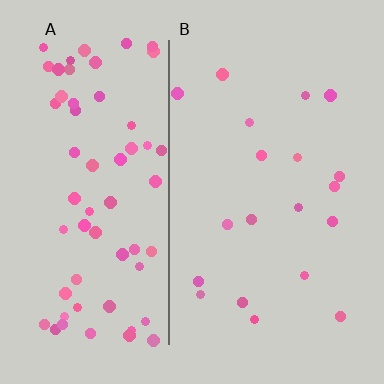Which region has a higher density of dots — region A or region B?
A (the left).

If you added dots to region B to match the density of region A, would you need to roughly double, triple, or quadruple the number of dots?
Approximately triple.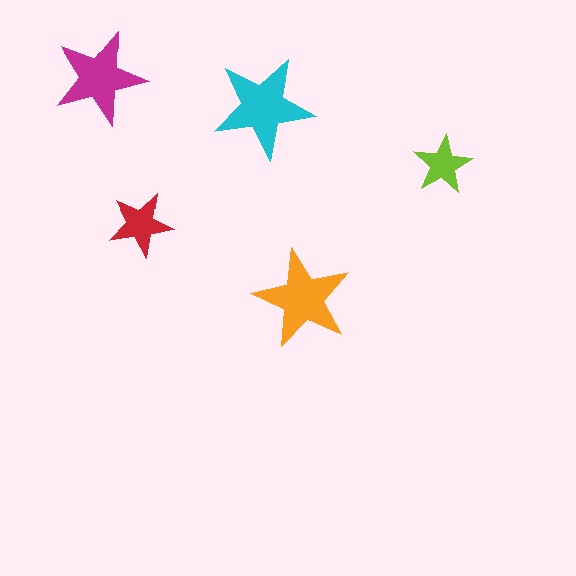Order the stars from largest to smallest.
the cyan one, the orange one, the magenta one, the red one, the lime one.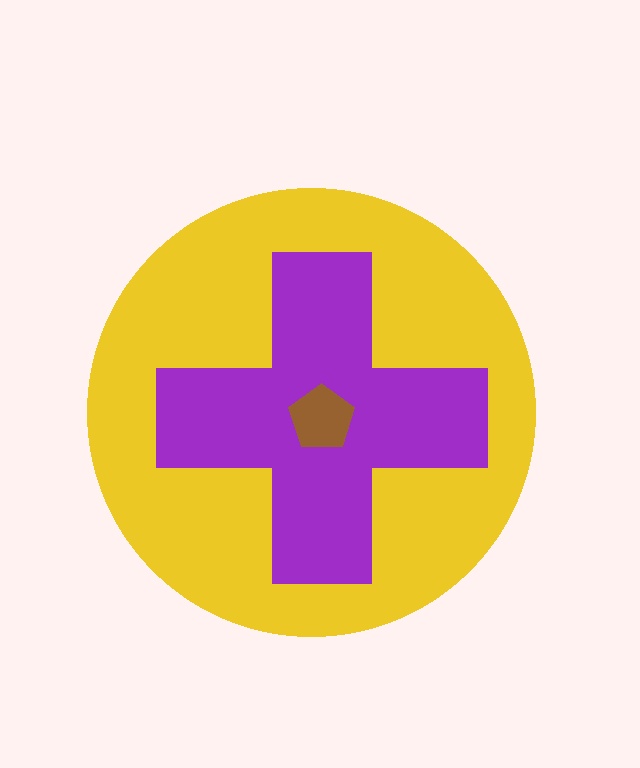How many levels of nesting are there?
3.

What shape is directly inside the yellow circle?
The purple cross.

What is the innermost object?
The brown pentagon.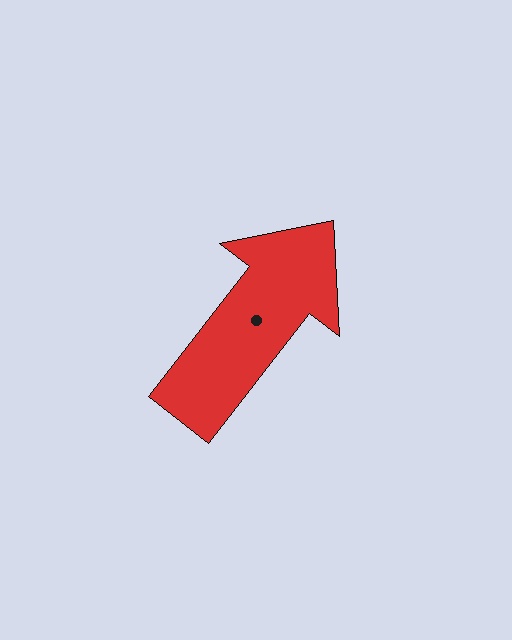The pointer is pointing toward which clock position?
Roughly 1 o'clock.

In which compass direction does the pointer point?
Northeast.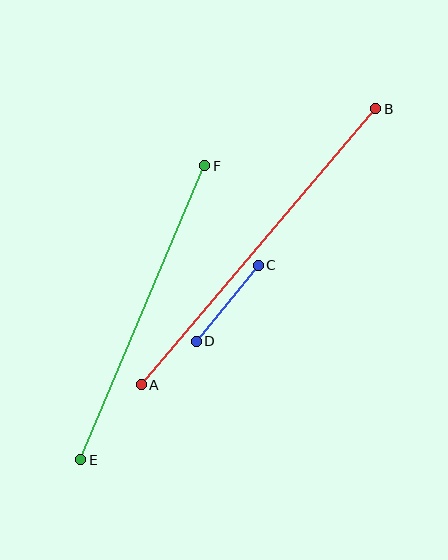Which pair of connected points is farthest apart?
Points A and B are farthest apart.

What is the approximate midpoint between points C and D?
The midpoint is at approximately (227, 303) pixels.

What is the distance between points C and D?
The distance is approximately 98 pixels.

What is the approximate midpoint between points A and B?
The midpoint is at approximately (258, 247) pixels.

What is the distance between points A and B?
The distance is approximately 362 pixels.